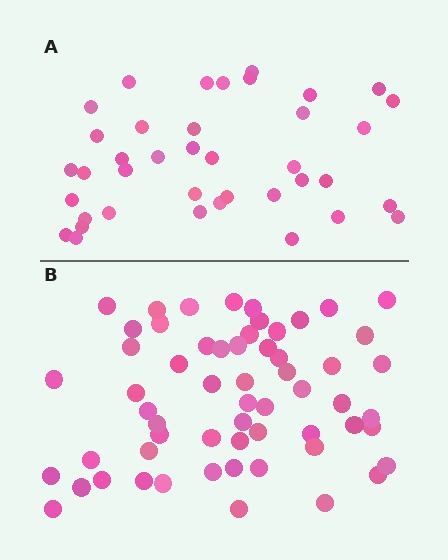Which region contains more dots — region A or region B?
Region B (the bottom region) has more dots.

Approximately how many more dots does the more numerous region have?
Region B has approximately 20 more dots than region A.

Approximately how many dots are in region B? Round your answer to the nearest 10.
About 60 dots. (The exact count is 59, which rounds to 60.)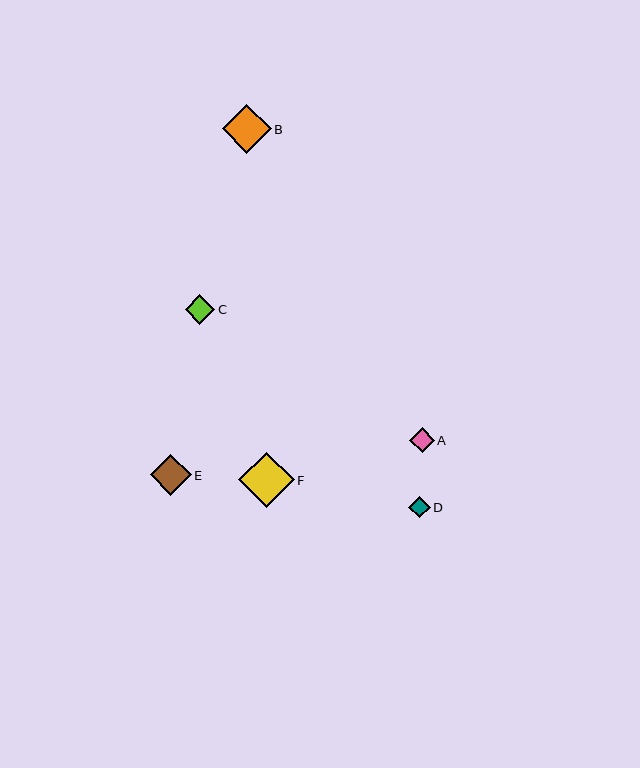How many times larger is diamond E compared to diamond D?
Diamond E is approximately 1.9 times the size of diamond D.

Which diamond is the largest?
Diamond F is the largest with a size of approximately 56 pixels.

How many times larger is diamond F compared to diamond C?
Diamond F is approximately 1.9 times the size of diamond C.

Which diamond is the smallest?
Diamond D is the smallest with a size of approximately 22 pixels.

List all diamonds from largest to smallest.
From largest to smallest: F, B, E, C, A, D.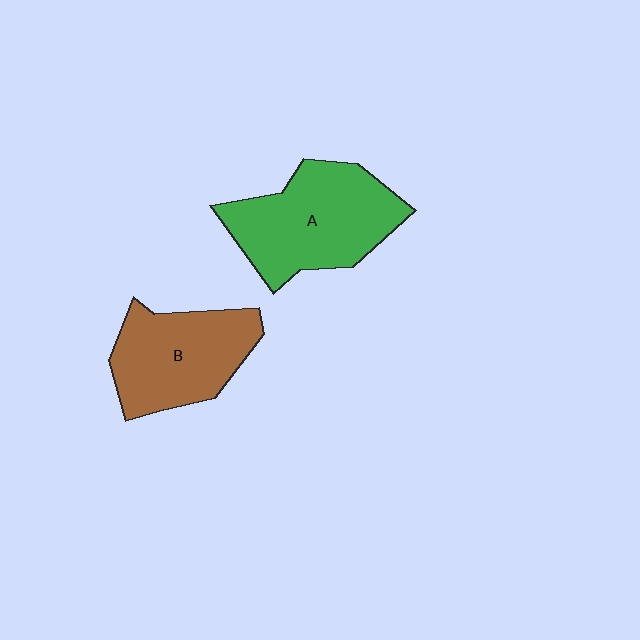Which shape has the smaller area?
Shape B (brown).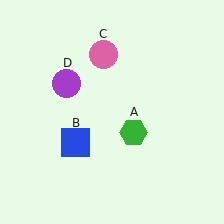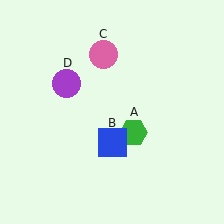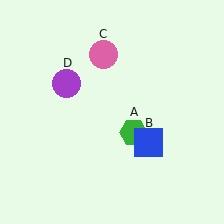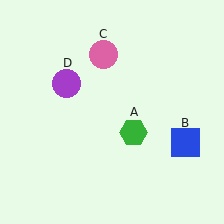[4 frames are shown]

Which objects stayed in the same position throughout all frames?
Green hexagon (object A) and pink circle (object C) and purple circle (object D) remained stationary.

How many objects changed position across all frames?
1 object changed position: blue square (object B).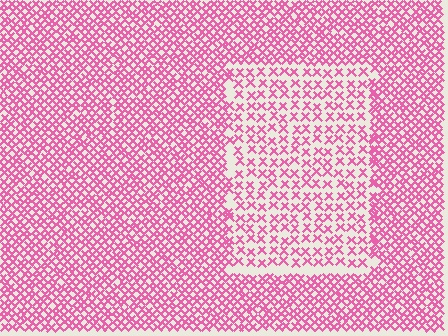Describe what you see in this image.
The image contains small pink elements arranged at two different densities. A rectangle-shaped region is visible where the elements are less densely packed than the surrounding area.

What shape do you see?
I see a rectangle.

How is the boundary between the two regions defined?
The boundary is defined by a change in element density (approximately 1.9x ratio). All elements are the same color, size, and shape.